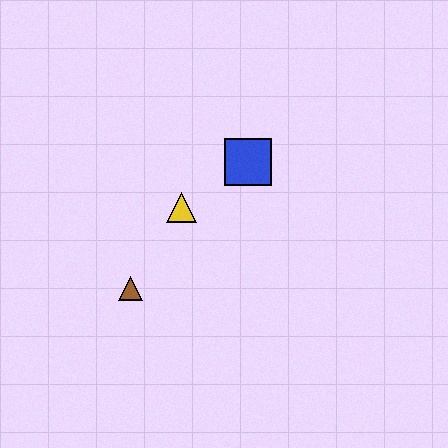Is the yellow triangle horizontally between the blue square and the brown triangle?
Yes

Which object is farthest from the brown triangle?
The blue square is farthest from the brown triangle.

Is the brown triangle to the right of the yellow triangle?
No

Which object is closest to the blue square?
The yellow triangle is closest to the blue square.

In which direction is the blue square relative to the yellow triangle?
The blue square is to the right of the yellow triangle.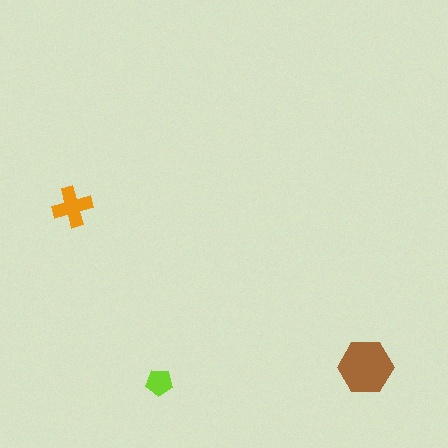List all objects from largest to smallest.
The brown hexagon, the orange cross, the lime pentagon.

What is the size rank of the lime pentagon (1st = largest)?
3rd.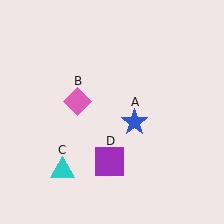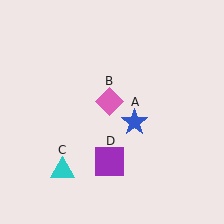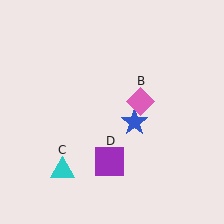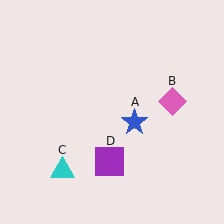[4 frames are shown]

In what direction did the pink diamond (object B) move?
The pink diamond (object B) moved right.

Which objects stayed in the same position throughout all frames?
Blue star (object A) and cyan triangle (object C) and purple square (object D) remained stationary.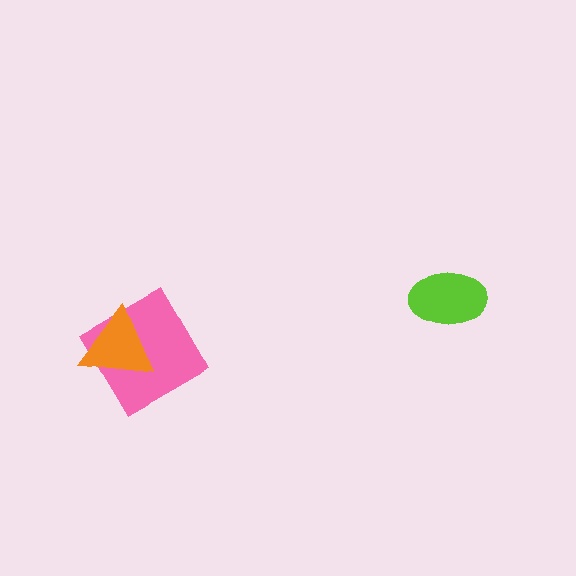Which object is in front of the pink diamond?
The orange triangle is in front of the pink diamond.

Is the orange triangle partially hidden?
No, no other shape covers it.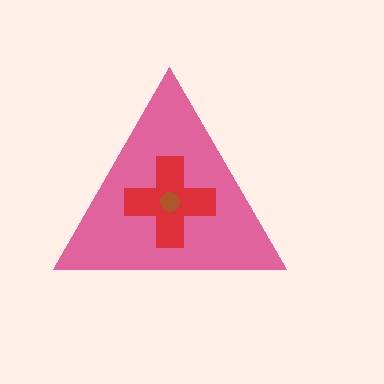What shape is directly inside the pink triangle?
The red cross.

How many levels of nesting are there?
3.